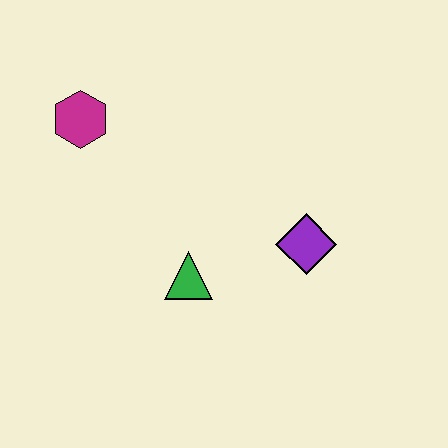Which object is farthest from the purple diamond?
The magenta hexagon is farthest from the purple diamond.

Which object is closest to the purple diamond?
The green triangle is closest to the purple diamond.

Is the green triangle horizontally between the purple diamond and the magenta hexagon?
Yes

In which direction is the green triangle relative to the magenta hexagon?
The green triangle is below the magenta hexagon.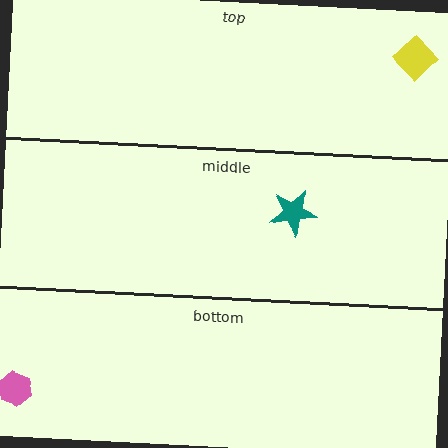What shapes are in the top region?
The yellow diamond.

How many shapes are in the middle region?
1.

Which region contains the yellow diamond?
The top region.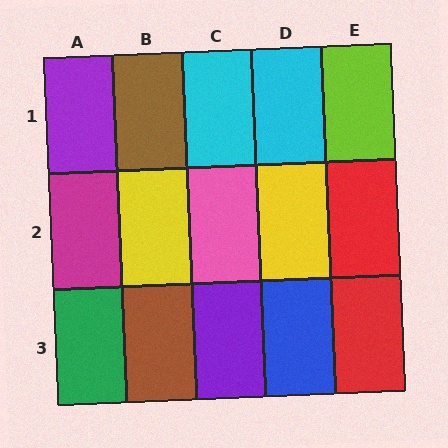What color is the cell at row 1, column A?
Purple.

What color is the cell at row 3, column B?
Brown.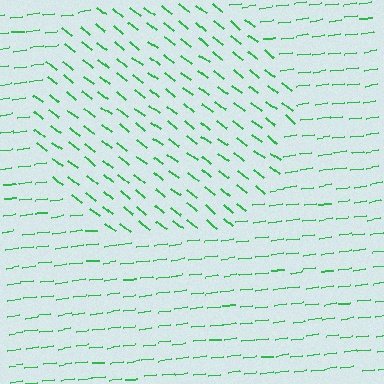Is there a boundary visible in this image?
Yes, there is a texture boundary formed by a change in line orientation.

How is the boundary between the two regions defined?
The boundary is defined purely by a change in line orientation (approximately 45 degrees difference). All lines are the same color and thickness.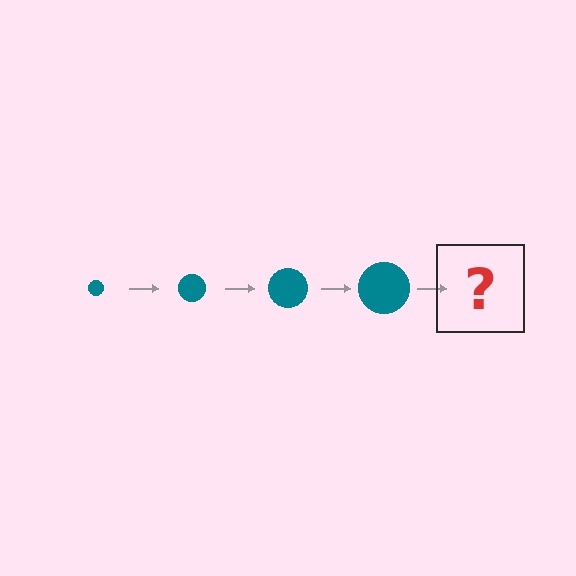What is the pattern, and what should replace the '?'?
The pattern is that the circle gets progressively larger each step. The '?' should be a teal circle, larger than the previous one.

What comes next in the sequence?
The next element should be a teal circle, larger than the previous one.